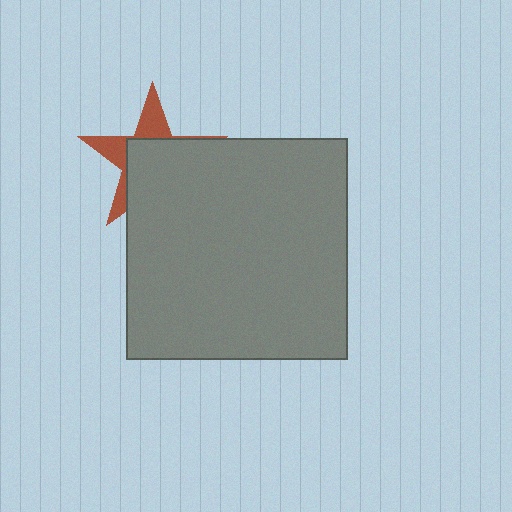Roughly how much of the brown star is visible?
A small part of it is visible (roughly 36%).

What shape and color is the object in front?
The object in front is a gray square.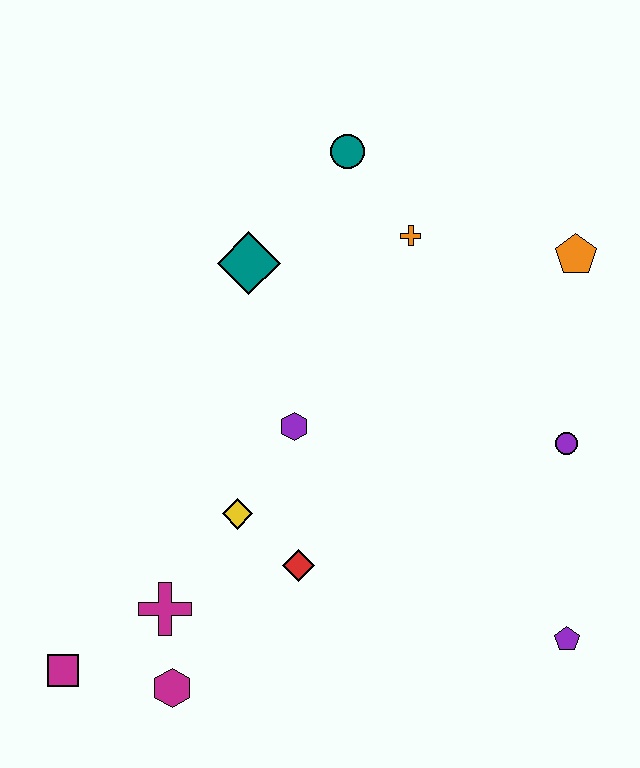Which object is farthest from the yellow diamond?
The orange pentagon is farthest from the yellow diamond.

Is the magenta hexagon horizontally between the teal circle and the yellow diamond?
No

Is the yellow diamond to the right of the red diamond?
No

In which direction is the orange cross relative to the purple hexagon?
The orange cross is above the purple hexagon.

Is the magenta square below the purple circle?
Yes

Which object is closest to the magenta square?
The magenta hexagon is closest to the magenta square.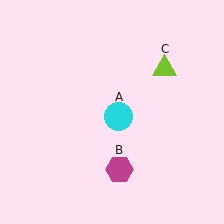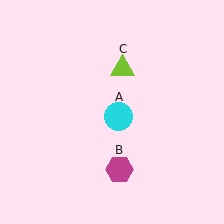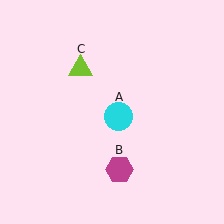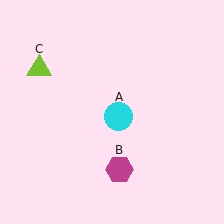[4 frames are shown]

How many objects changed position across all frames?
1 object changed position: lime triangle (object C).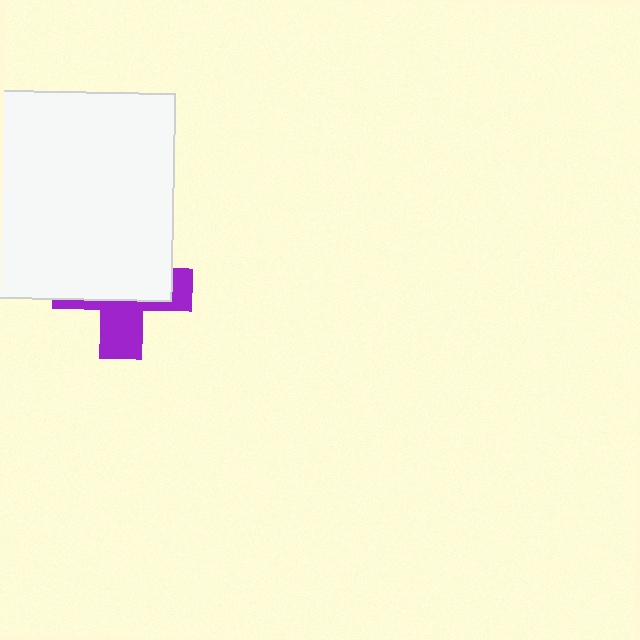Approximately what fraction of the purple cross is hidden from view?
Roughly 61% of the purple cross is hidden behind the white rectangle.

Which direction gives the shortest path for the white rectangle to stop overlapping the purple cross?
Moving up gives the shortest separation.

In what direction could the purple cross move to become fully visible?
The purple cross could move down. That would shift it out from behind the white rectangle entirely.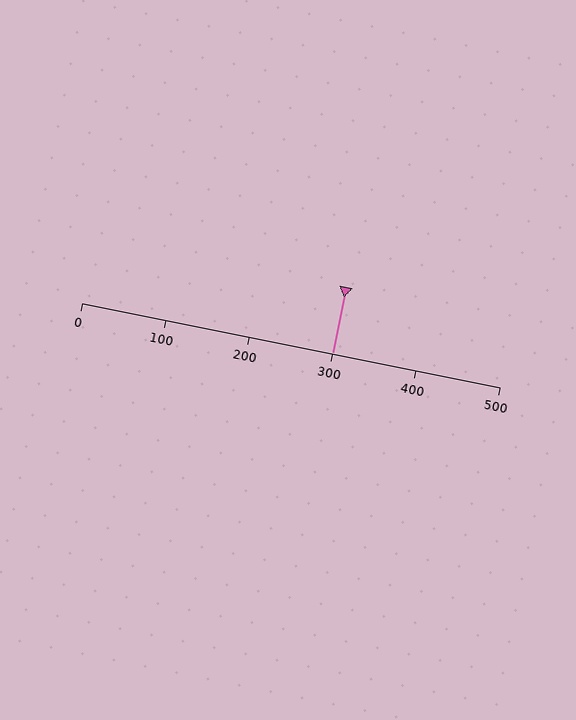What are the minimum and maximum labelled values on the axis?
The axis runs from 0 to 500.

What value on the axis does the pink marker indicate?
The marker indicates approximately 300.